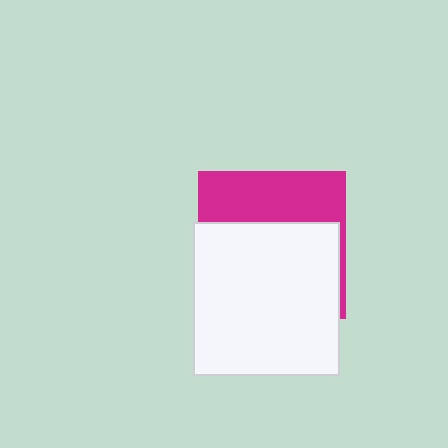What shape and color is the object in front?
The object in front is a white rectangle.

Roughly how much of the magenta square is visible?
A small part of it is visible (roughly 36%).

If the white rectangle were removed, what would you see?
You would see the complete magenta square.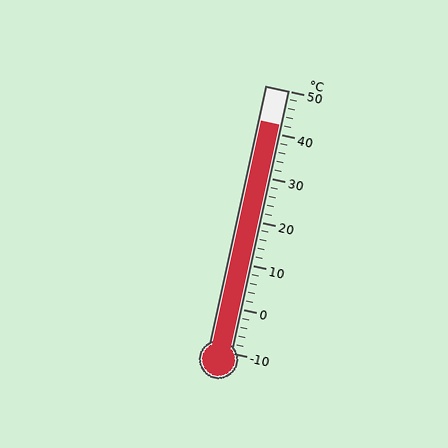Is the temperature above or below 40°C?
The temperature is above 40°C.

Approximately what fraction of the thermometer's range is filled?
The thermometer is filled to approximately 85% of its range.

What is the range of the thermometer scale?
The thermometer scale ranges from -10°C to 50°C.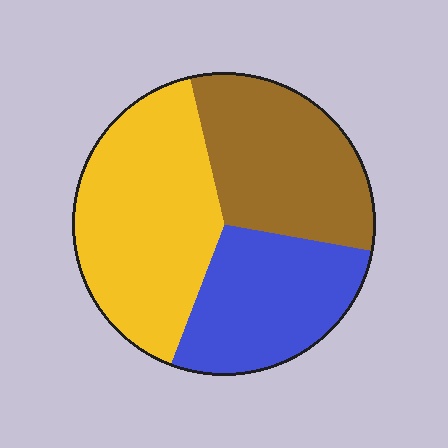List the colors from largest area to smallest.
From largest to smallest: yellow, brown, blue.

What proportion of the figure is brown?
Brown takes up about one third (1/3) of the figure.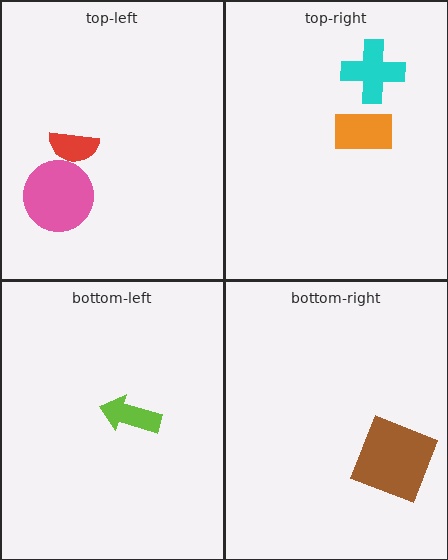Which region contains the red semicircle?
The top-left region.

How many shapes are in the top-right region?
2.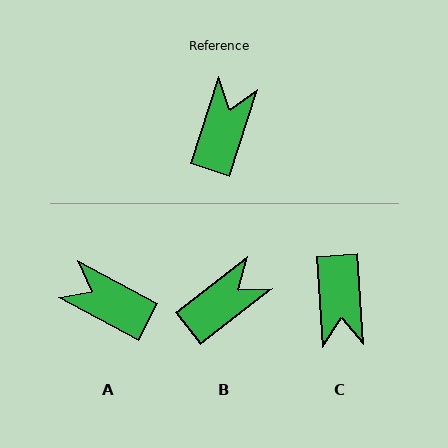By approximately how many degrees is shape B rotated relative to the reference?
Approximately 34 degrees clockwise.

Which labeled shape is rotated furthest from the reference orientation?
C, about 158 degrees away.